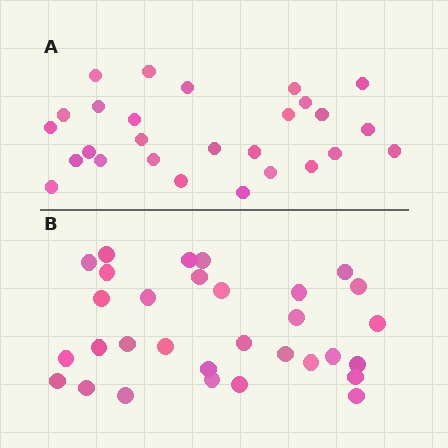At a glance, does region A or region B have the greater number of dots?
Region B (the bottom region) has more dots.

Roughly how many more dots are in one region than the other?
Region B has about 4 more dots than region A.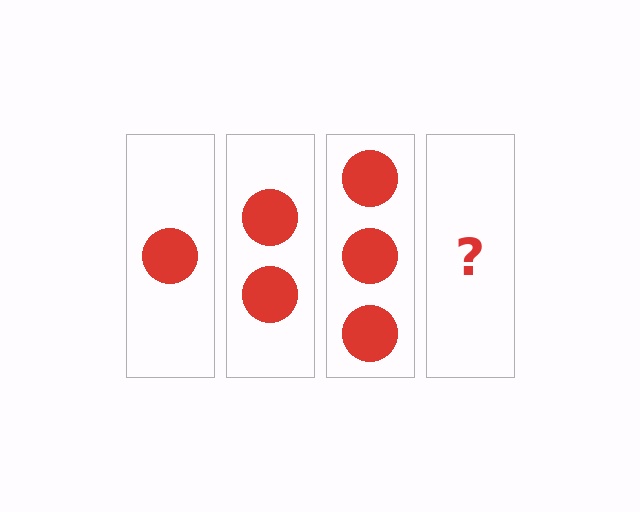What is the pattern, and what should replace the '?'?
The pattern is that each step adds one more circle. The '?' should be 4 circles.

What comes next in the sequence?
The next element should be 4 circles.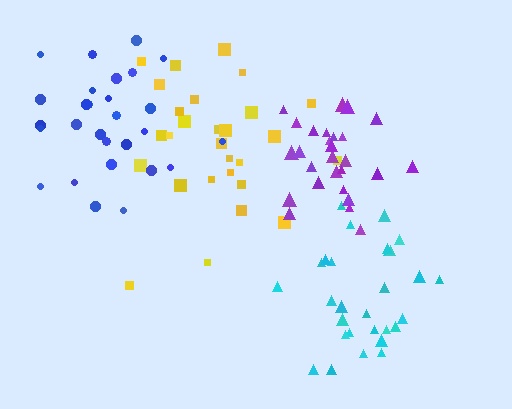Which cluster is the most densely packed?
Purple.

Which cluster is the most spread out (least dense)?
Blue.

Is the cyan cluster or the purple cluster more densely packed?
Purple.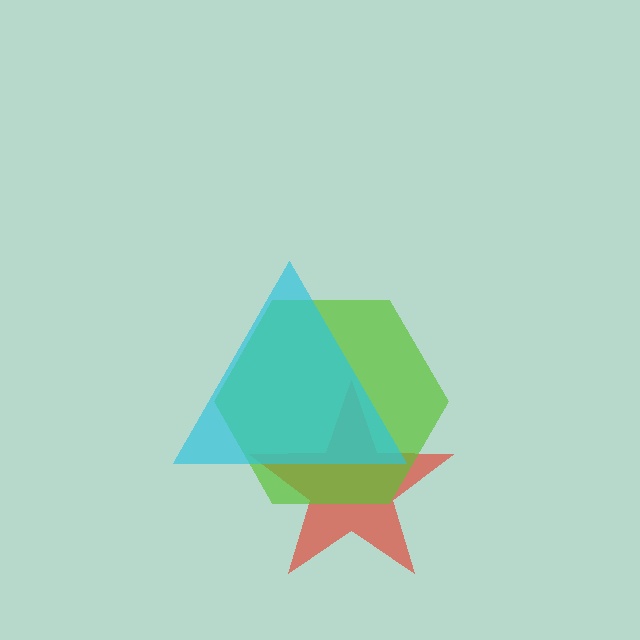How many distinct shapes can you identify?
There are 3 distinct shapes: a red star, a lime hexagon, a cyan triangle.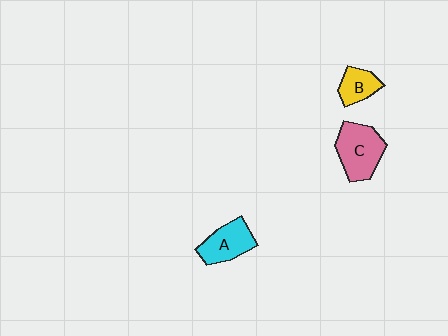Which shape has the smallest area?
Shape B (yellow).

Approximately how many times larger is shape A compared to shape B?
Approximately 1.4 times.